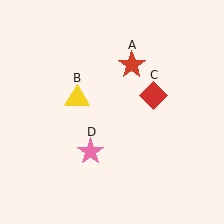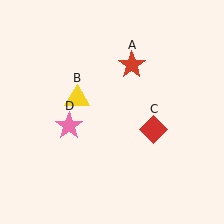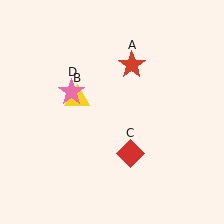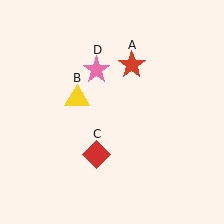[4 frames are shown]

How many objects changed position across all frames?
2 objects changed position: red diamond (object C), pink star (object D).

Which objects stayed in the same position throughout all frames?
Red star (object A) and yellow triangle (object B) remained stationary.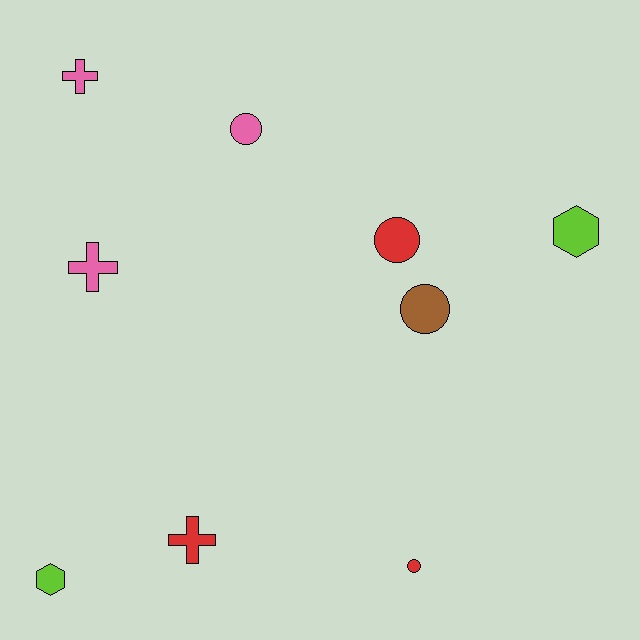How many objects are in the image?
There are 9 objects.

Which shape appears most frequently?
Circle, with 4 objects.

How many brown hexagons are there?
There are no brown hexagons.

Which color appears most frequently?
Red, with 3 objects.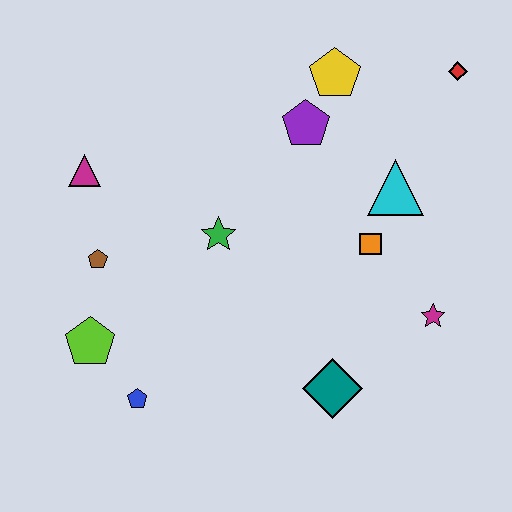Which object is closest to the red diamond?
The yellow pentagon is closest to the red diamond.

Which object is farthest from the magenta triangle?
The red diamond is farthest from the magenta triangle.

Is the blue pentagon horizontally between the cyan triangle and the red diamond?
No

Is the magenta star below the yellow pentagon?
Yes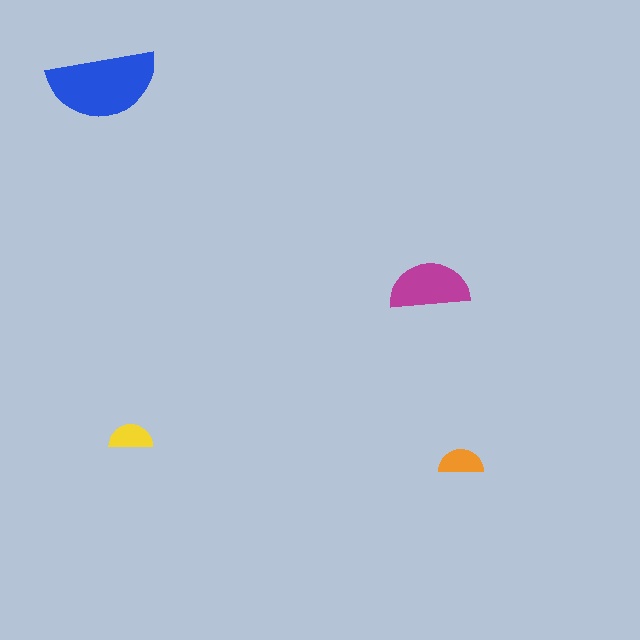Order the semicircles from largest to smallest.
the blue one, the magenta one, the orange one, the yellow one.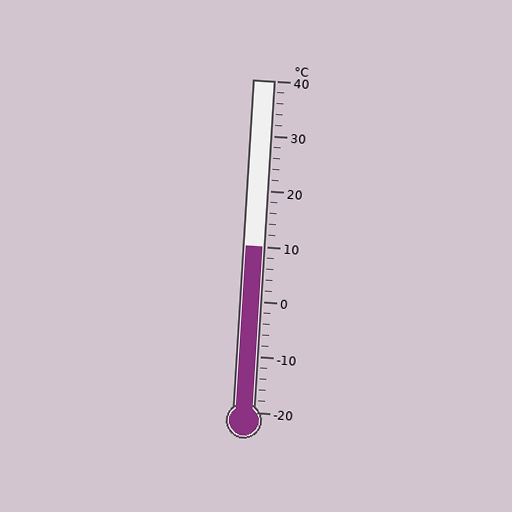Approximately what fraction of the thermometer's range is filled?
The thermometer is filled to approximately 50% of its range.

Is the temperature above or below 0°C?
The temperature is above 0°C.